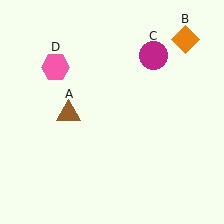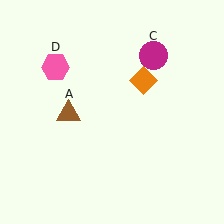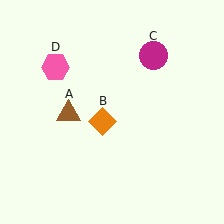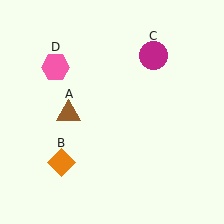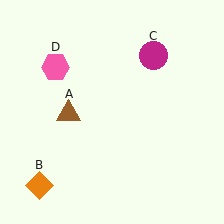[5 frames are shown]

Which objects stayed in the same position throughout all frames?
Brown triangle (object A) and magenta circle (object C) and pink hexagon (object D) remained stationary.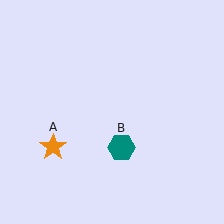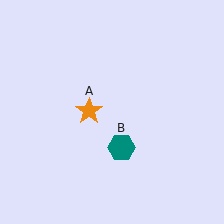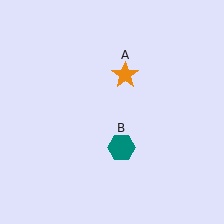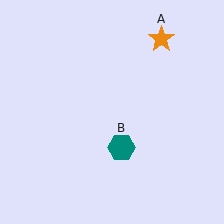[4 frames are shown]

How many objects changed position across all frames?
1 object changed position: orange star (object A).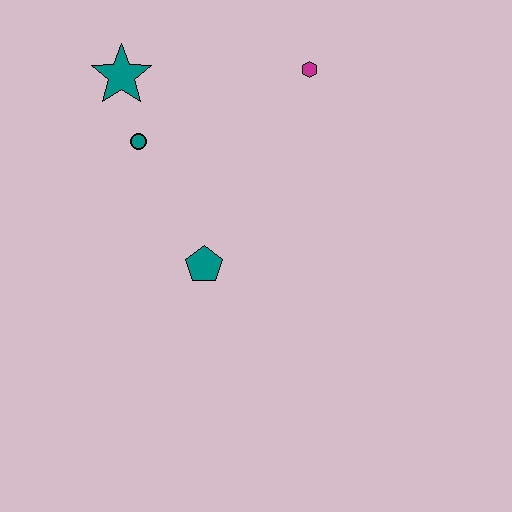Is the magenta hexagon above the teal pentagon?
Yes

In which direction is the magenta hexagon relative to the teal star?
The magenta hexagon is to the right of the teal star.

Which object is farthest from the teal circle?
The magenta hexagon is farthest from the teal circle.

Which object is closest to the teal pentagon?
The teal circle is closest to the teal pentagon.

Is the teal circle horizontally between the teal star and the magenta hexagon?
Yes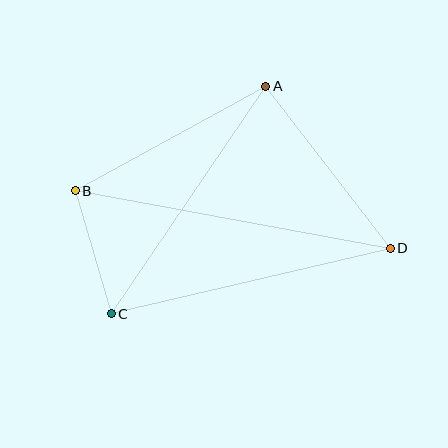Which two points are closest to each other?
Points B and C are closest to each other.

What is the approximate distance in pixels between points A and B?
The distance between A and B is approximately 217 pixels.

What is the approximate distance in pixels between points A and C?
The distance between A and C is approximately 275 pixels.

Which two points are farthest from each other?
Points B and D are farthest from each other.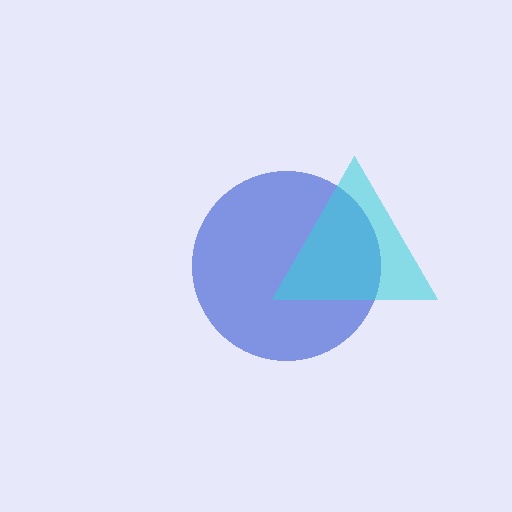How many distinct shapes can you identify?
There are 2 distinct shapes: a blue circle, a cyan triangle.